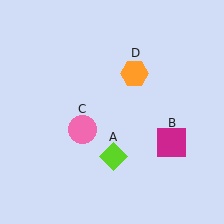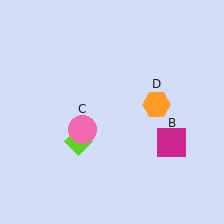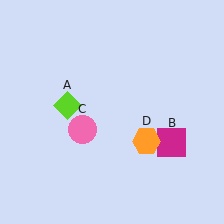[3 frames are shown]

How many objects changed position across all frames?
2 objects changed position: lime diamond (object A), orange hexagon (object D).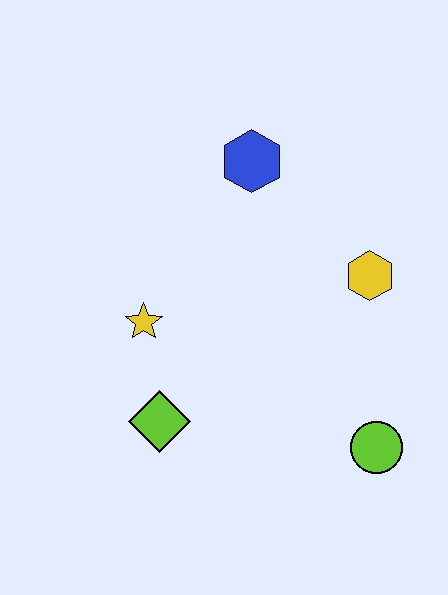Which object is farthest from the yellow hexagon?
The lime diamond is farthest from the yellow hexagon.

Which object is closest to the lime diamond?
The yellow star is closest to the lime diamond.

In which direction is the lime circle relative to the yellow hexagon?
The lime circle is below the yellow hexagon.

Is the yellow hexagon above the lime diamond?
Yes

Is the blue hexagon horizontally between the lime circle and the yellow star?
Yes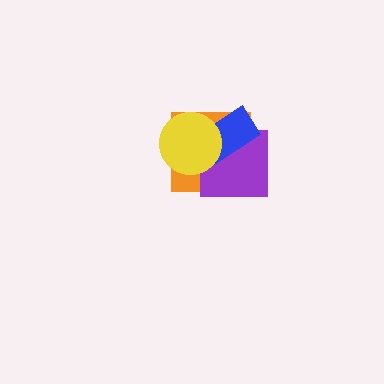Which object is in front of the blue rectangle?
The yellow circle is in front of the blue rectangle.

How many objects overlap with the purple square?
3 objects overlap with the purple square.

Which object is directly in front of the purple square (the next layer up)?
The blue rectangle is directly in front of the purple square.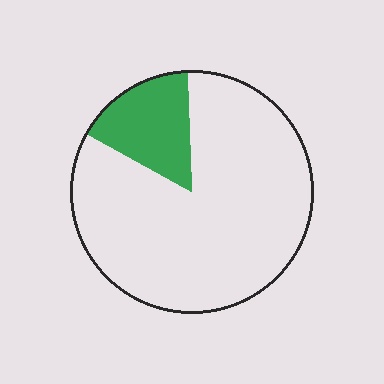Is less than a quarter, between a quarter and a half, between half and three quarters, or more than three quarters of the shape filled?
Less than a quarter.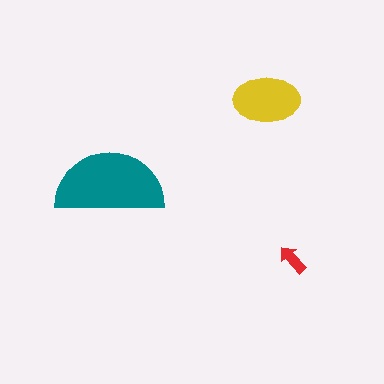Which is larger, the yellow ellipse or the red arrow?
The yellow ellipse.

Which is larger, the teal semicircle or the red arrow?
The teal semicircle.